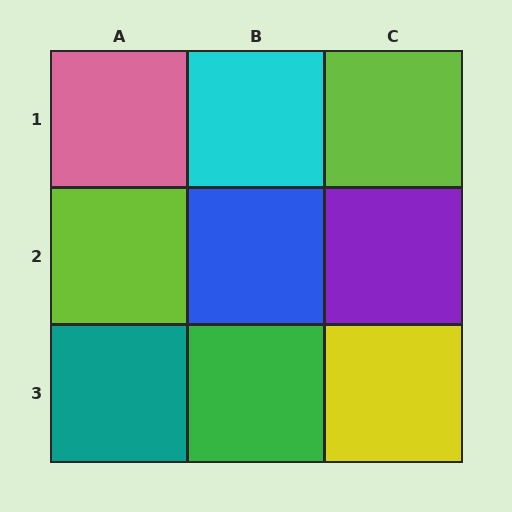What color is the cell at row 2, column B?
Blue.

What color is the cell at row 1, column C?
Lime.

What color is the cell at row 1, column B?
Cyan.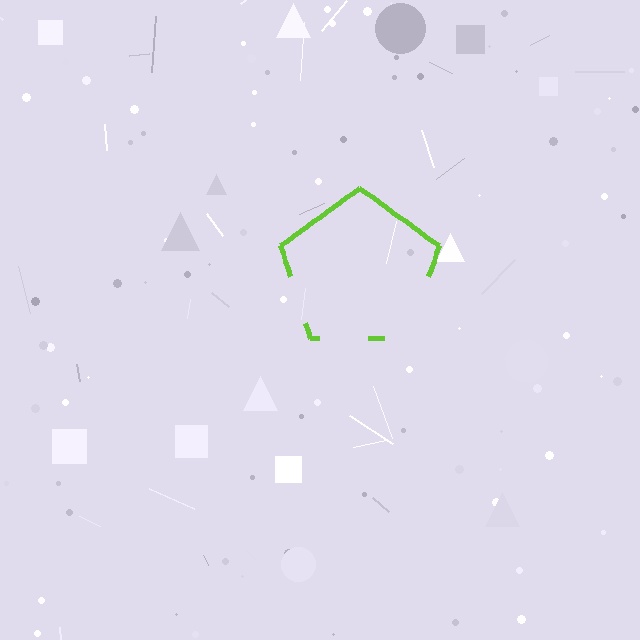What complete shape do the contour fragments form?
The contour fragments form a pentagon.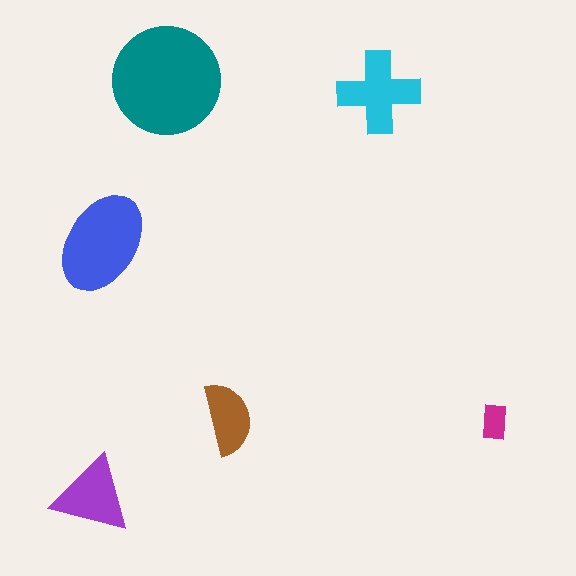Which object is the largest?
The teal circle.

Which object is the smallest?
The magenta rectangle.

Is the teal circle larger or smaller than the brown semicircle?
Larger.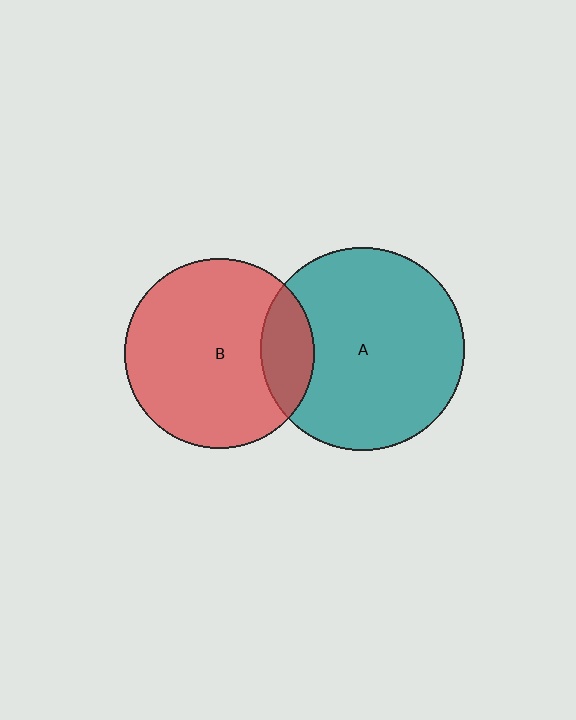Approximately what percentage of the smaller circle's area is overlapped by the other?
Approximately 20%.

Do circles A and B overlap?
Yes.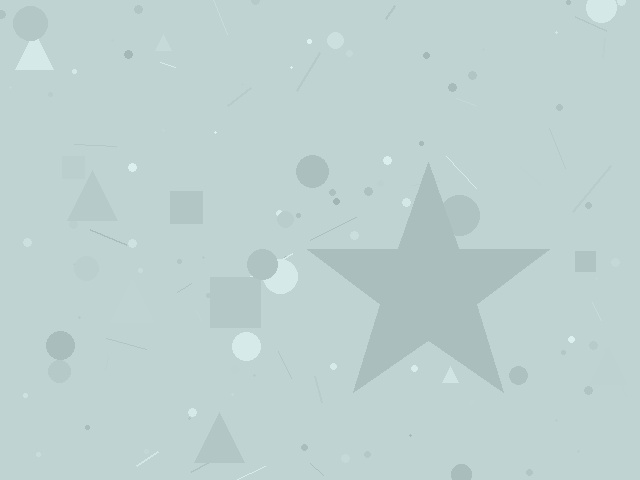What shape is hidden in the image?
A star is hidden in the image.